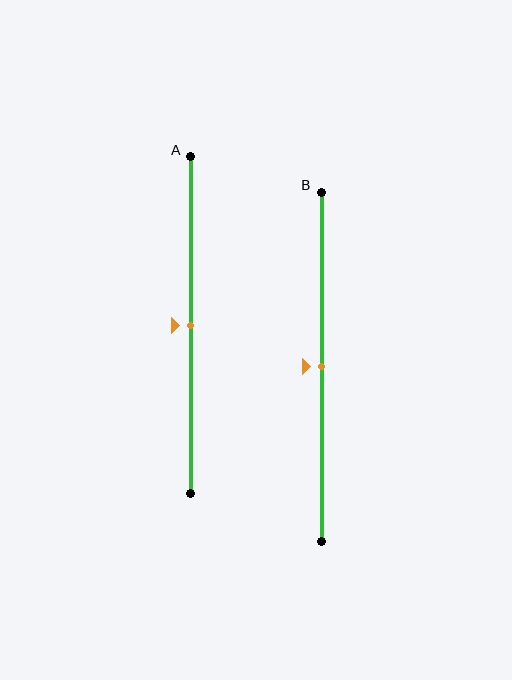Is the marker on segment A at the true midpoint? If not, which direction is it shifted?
Yes, the marker on segment A is at the true midpoint.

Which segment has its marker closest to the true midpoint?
Segment A has its marker closest to the true midpoint.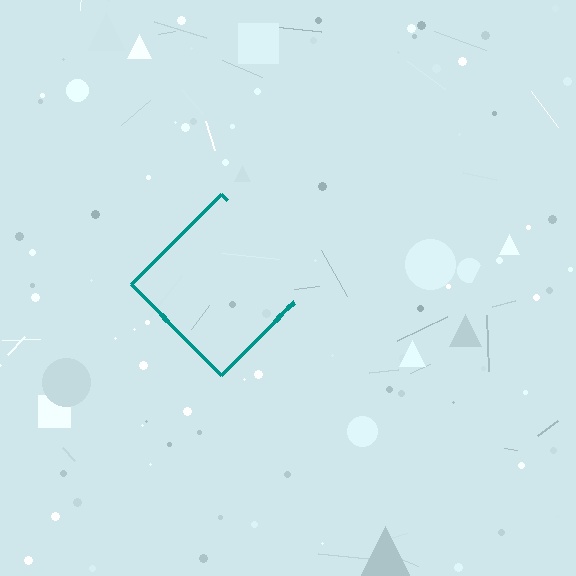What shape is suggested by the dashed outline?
The dashed outline suggests a diamond.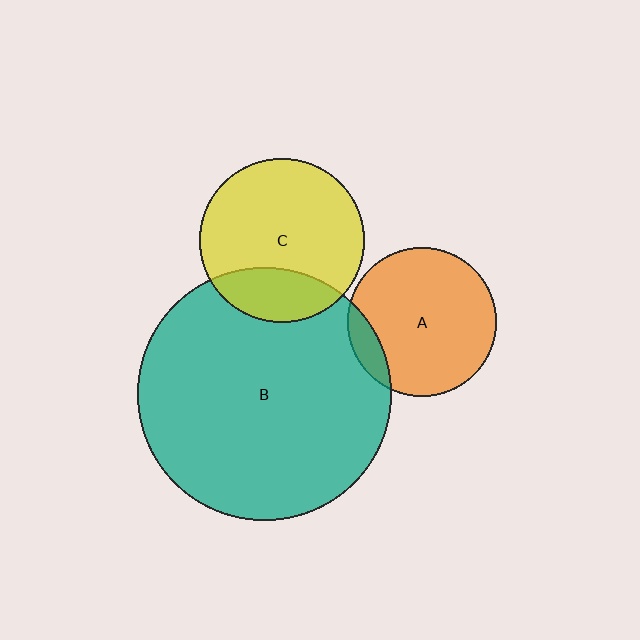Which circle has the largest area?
Circle B (teal).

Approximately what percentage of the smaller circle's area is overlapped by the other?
Approximately 10%.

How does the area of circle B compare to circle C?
Approximately 2.4 times.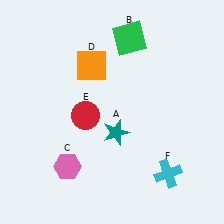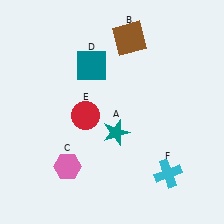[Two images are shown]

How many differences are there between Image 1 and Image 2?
There are 2 differences between the two images.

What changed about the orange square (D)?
In Image 1, D is orange. In Image 2, it changed to teal.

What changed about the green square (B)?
In Image 1, B is green. In Image 2, it changed to brown.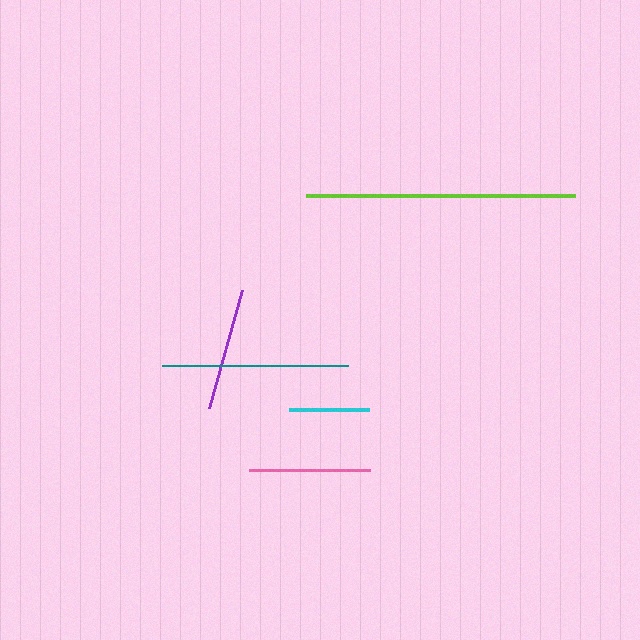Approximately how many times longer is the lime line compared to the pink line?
The lime line is approximately 2.2 times the length of the pink line.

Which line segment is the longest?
The lime line is the longest at approximately 269 pixels.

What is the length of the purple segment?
The purple segment is approximately 123 pixels long.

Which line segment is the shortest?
The cyan line is the shortest at approximately 80 pixels.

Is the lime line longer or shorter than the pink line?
The lime line is longer than the pink line.